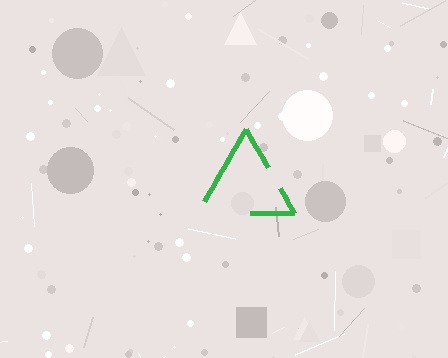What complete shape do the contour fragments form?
The contour fragments form a triangle.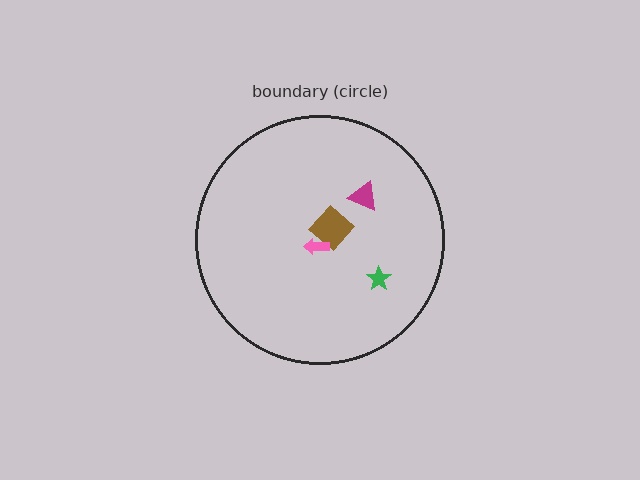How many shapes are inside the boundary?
4 inside, 0 outside.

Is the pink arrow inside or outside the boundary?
Inside.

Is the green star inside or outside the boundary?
Inside.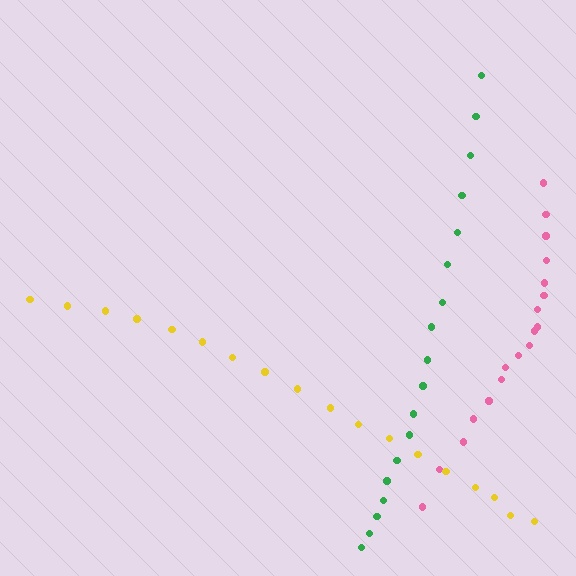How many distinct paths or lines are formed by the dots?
There are 3 distinct paths.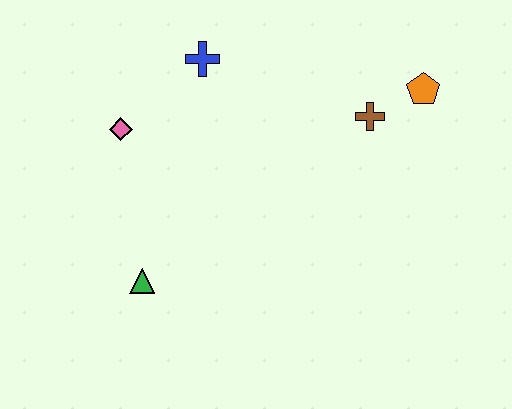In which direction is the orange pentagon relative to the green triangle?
The orange pentagon is to the right of the green triangle.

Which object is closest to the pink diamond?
The blue cross is closest to the pink diamond.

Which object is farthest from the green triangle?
The orange pentagon is farthest from the green triangle.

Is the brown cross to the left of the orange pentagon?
Yes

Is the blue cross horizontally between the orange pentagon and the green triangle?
Yes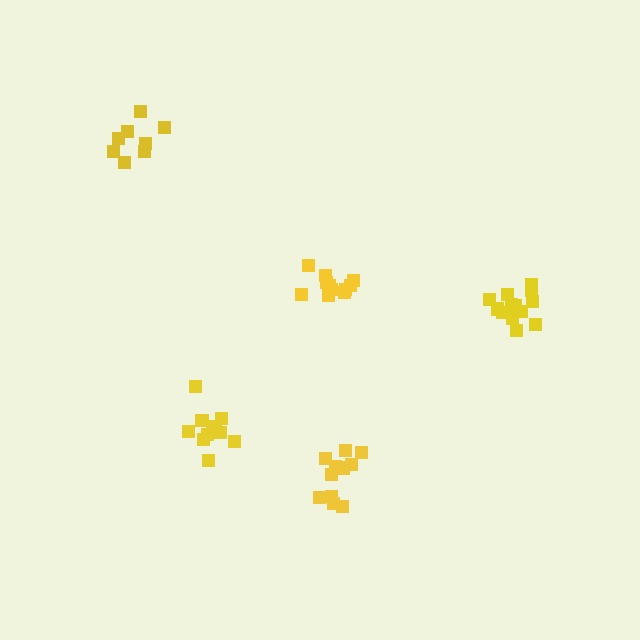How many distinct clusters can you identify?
There are 5 distinct clusters.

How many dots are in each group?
Group 1: 13 dots, Group 2: 11 dots, Group 3: 11 dots, Group 4: 11 dots, Group 5: 8 dots (54 total).